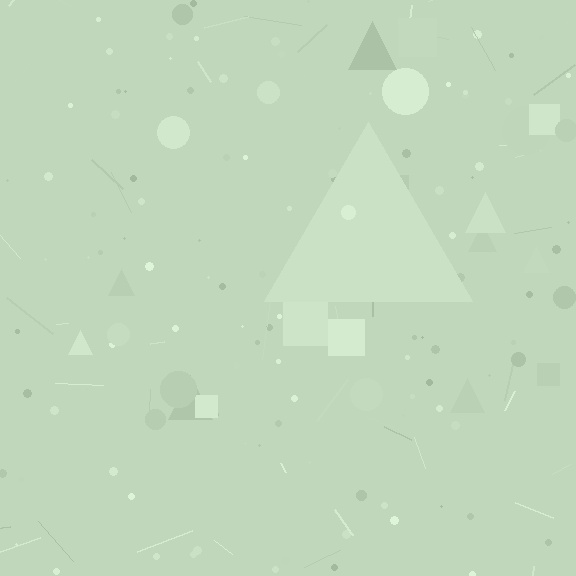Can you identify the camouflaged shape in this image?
The camouflaged shape is a triangle.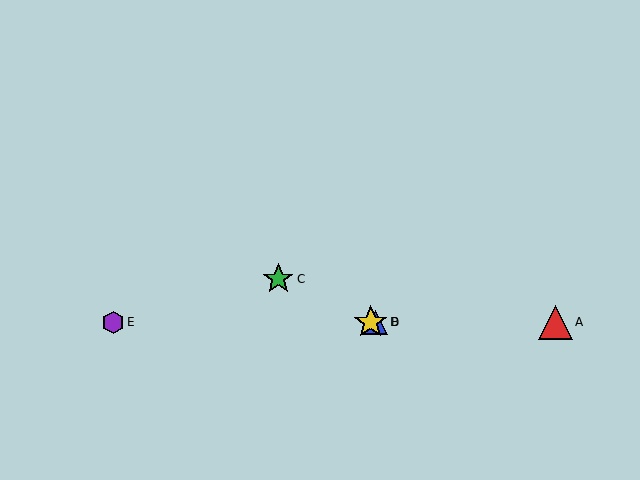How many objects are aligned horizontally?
4 objects (A, B, D, E) are aligned horizontally.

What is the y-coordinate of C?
Object C is at y≈279.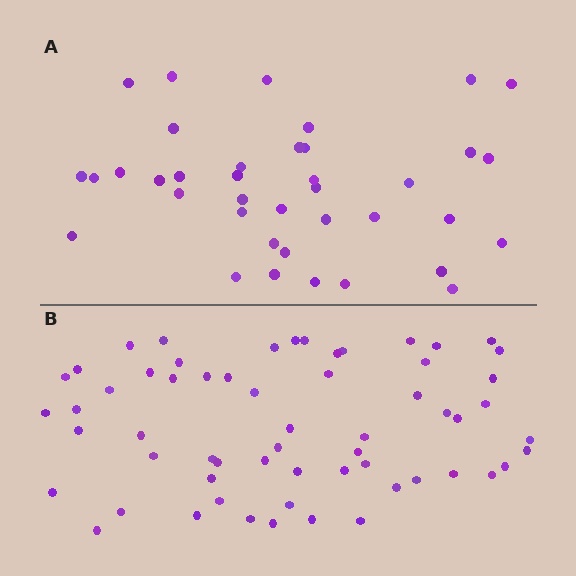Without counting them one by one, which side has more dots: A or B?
Region B (the bottom region) has more dots.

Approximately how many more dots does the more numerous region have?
Region B has approximately 20 more dots than region A.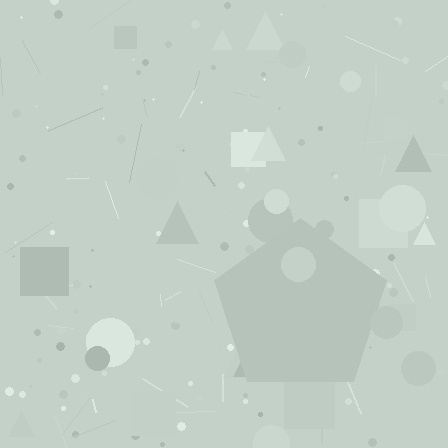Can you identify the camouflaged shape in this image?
The camouflaged shape is a pentagon.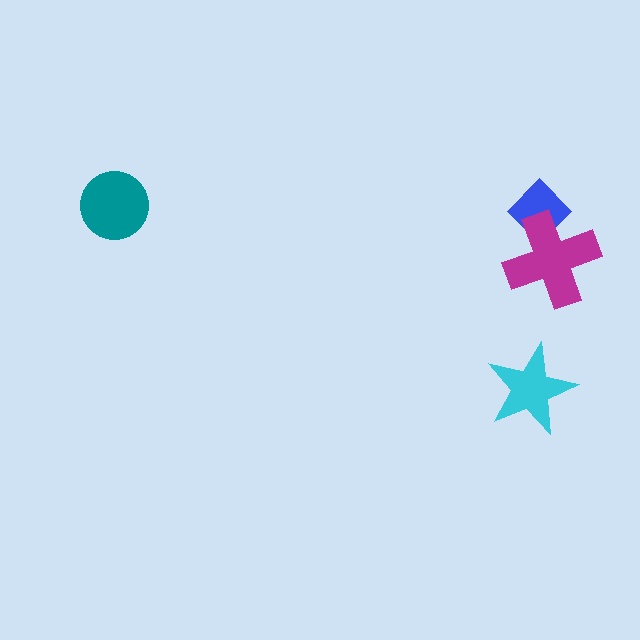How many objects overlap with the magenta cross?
1 object overlaps with the magenta cross.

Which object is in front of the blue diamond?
The magenta cross is in front of the blue diamond.